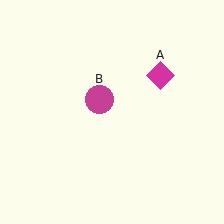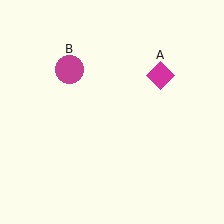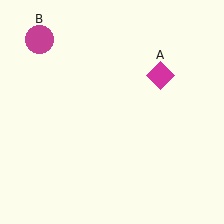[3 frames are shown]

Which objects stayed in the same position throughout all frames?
Magenta diamond (object A) remained stationary.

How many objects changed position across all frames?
1 object changed position: magenta circle (object B).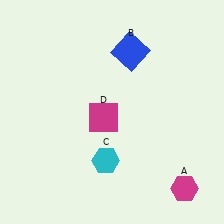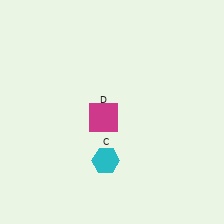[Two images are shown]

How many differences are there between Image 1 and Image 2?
There are 2 differences between the two images.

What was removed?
The magenta hexagon (A), the blue square (B) were removed in Image 2.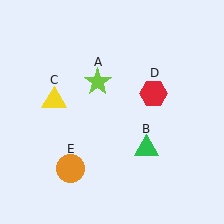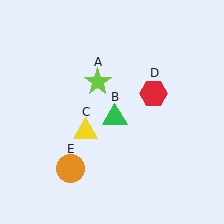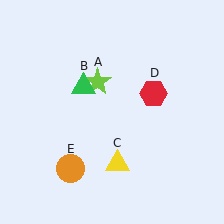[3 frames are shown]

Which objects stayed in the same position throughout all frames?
Lime star (object A) and red hexagon (object D) and orange circle (object E) remained stationary.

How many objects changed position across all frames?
2 objects changed position: green triangle (object B), yellow triangle (object C).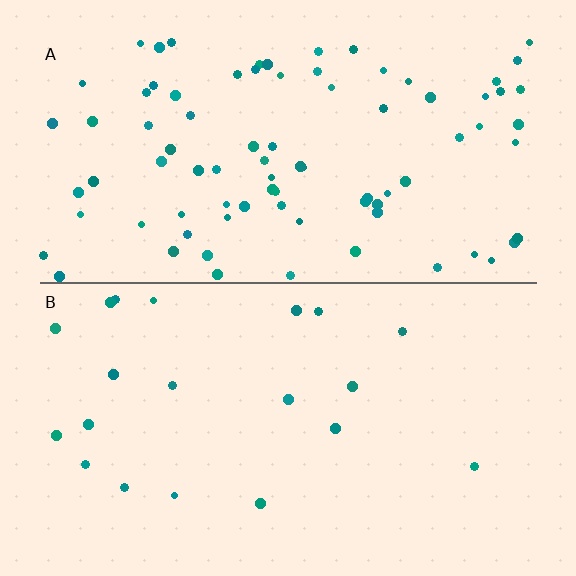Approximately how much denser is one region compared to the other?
Approximately 4.1× — region A over region B.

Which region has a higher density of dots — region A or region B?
A (the top).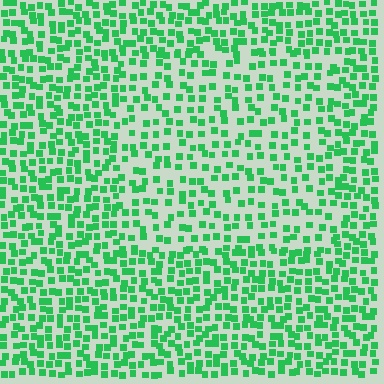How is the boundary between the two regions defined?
The boundary is defined by a change in element density (approximately 1.6x ratio). All elements are the same color, size, and shape.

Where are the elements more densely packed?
The elements are more densely packed outside the rectangle boundary.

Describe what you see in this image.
The image contains small green elements arranged at two different densities. A rectangle-shaped region is visible where the elements are less densely packed than the surrounding area.